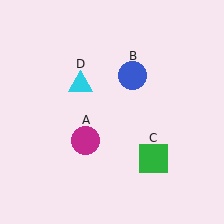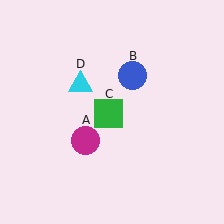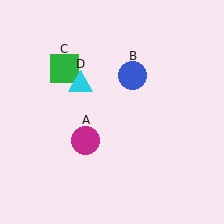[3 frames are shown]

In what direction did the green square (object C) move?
The green square (object C) moved up and to the left.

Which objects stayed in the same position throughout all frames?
Magenta circle (object A) and blue circle (object B) and cyan triangle (object D) remained stationary.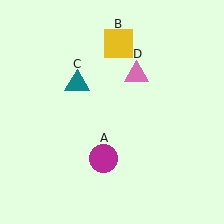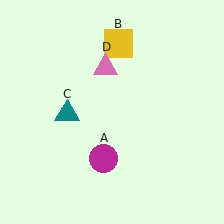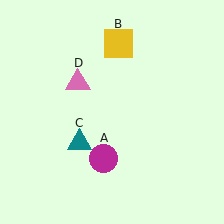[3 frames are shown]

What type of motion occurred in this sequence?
The teal triangle (object C), pink triangle (object D) rotated counterclockwise around the center of the scene.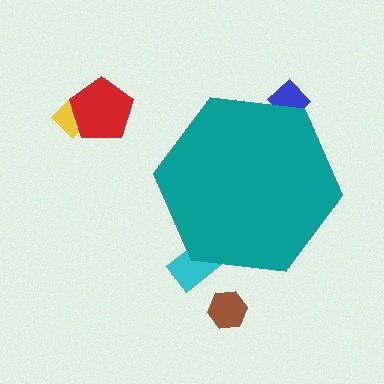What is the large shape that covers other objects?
A teal hexagon.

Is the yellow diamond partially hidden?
No, the yellow diamond is fully visible.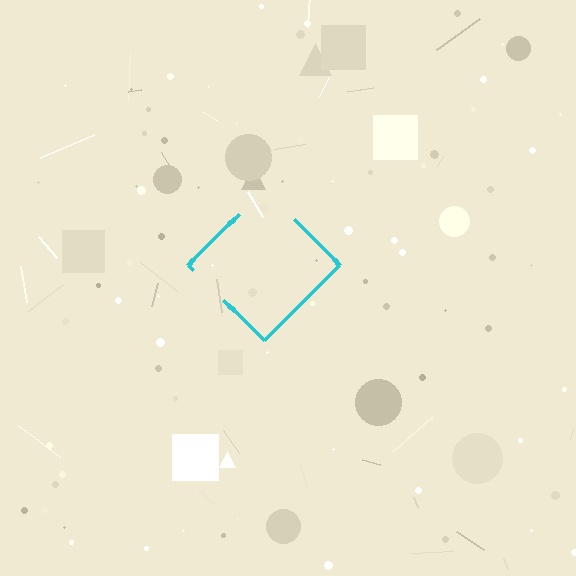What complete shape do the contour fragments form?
The contour fragments form a diamond.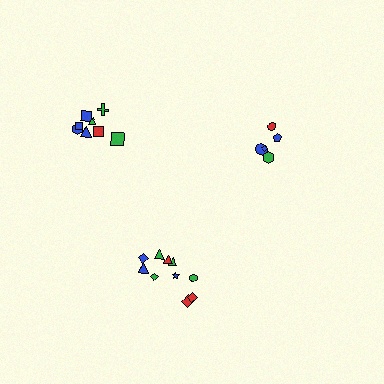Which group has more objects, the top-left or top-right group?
The top-left group.